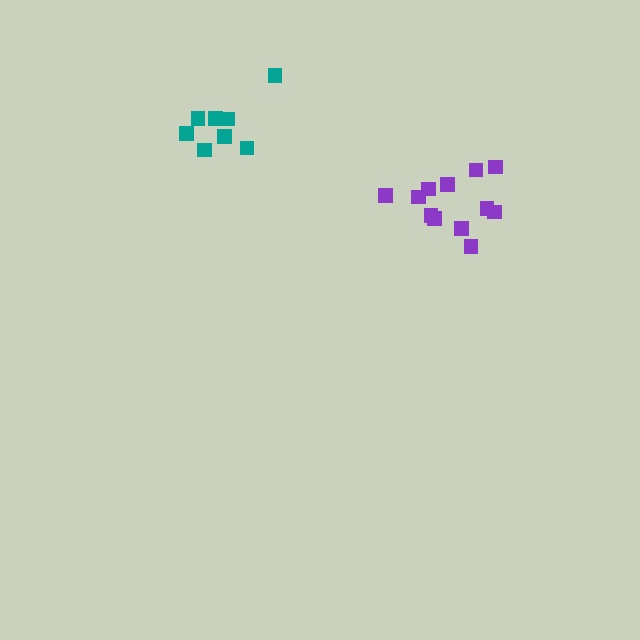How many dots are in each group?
Group 1: 12 dots, Group 2: 8 dots (20 total).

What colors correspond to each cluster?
The clusters are colored: purple, teal.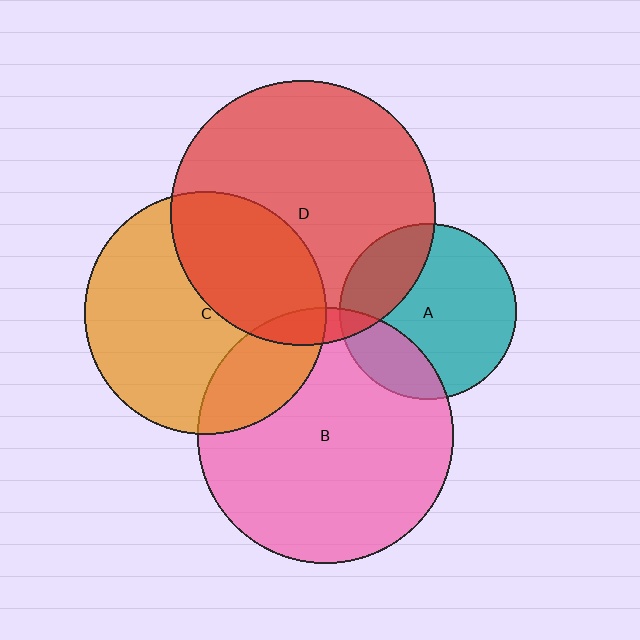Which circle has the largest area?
Circle D (red).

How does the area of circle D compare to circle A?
Approximately 2.3 times.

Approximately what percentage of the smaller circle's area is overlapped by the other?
Approximately 35%.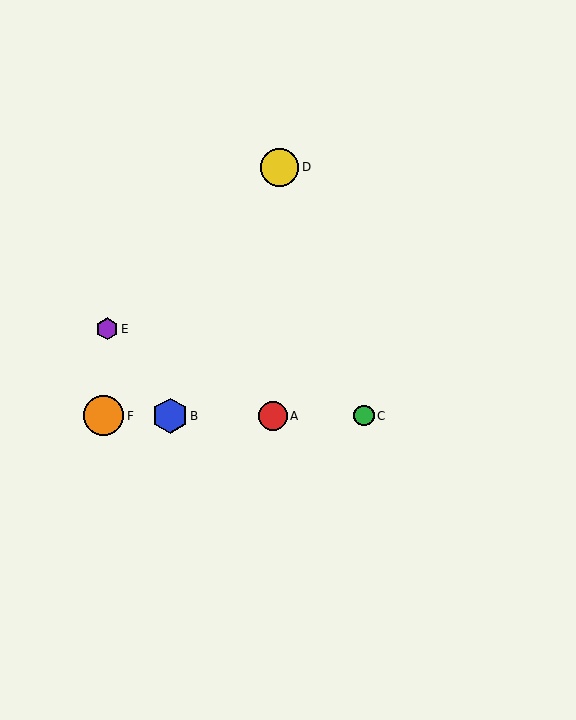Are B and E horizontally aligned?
No, B is at y≈416 and E is at y≈329.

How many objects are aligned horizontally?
4 objects (A, B, C, F) are aligned horizontally.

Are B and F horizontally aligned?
Yes, both are at y≈416.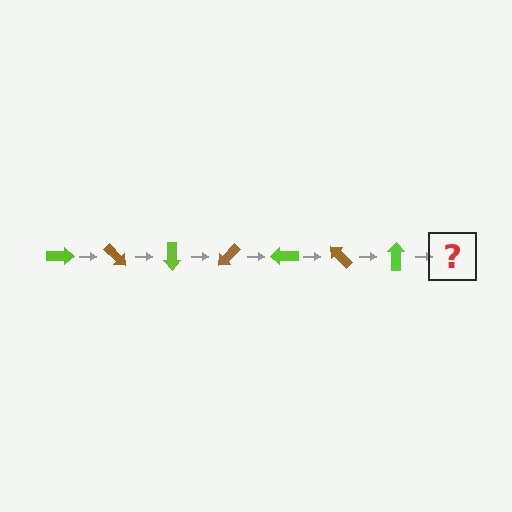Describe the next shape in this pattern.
It should be a brown arrow, rotated 315 degrees from the start.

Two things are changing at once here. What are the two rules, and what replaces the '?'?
The two rules are that it rotates 45 degrees each step and the color cycles through lime and brown. The '?' should be a brown arrow, rotated 315 degrees from the start.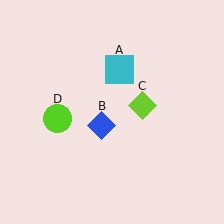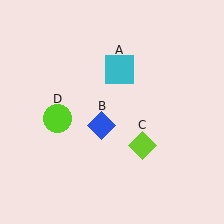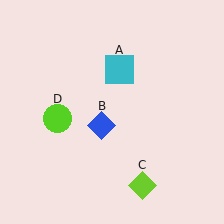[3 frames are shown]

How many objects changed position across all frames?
1 object changed position: lime diamond (object C).